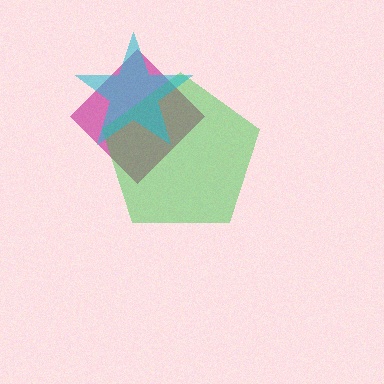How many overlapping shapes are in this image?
There are 3 overlapping shapes in the image.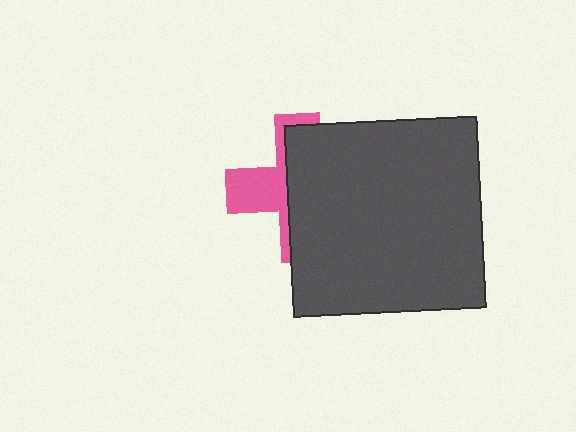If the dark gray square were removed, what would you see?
You would see the complete pink cross.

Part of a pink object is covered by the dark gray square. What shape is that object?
It is a cross.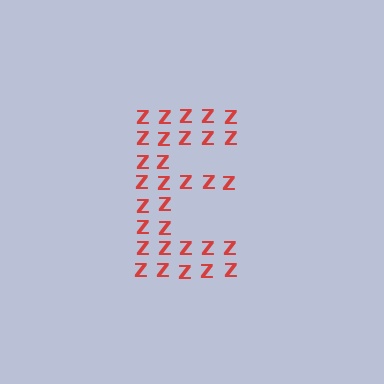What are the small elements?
The small elements are letter Z's.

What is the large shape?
The large shape is the letter E.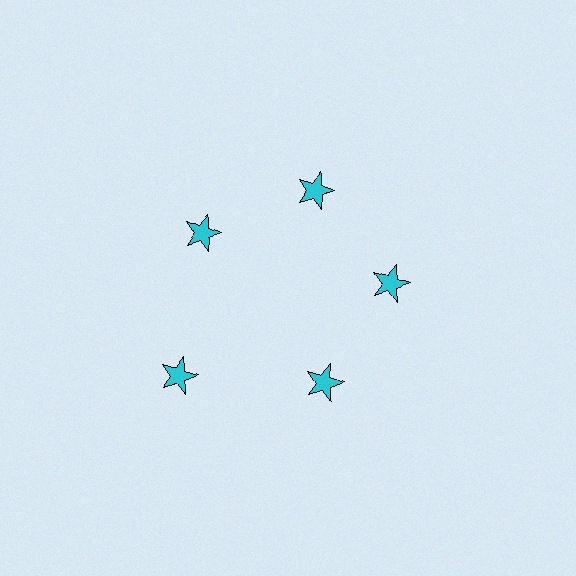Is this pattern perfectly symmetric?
No. The 5 cyan stars are arranged in a ring, but one element near the 8 o'clock position is pushed outward from the center, breaking the 5-fold rotational symmetry.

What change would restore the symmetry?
The symmetry would be restored by moving it inward, back onto the ring so that all 5 stars sit at equal angles and equal distance from the center.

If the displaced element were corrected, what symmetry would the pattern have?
It would have 5-fold rotational symmetry — the pattern would map onto itself every 72 degrees.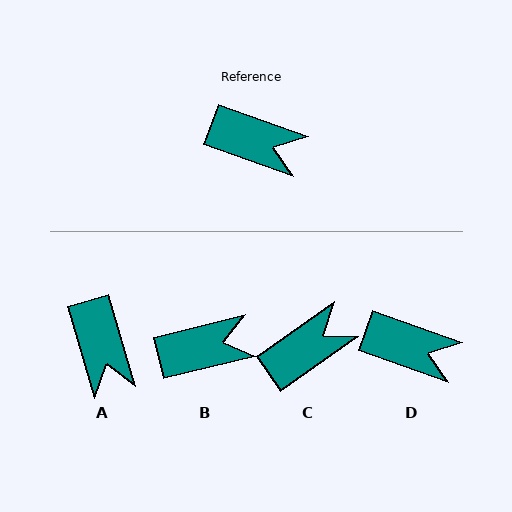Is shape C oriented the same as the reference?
No, it is off by about 55 degrees.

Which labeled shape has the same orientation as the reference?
D.